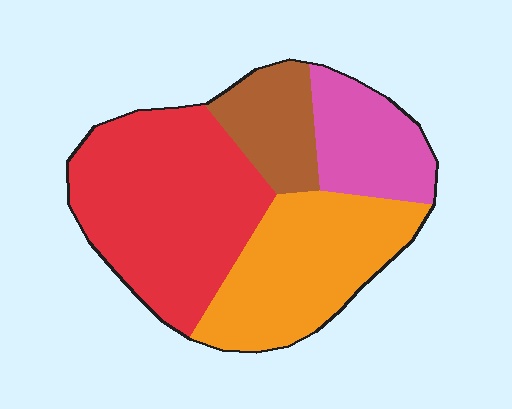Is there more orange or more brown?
Orange.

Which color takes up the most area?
Red, at roughly 40%.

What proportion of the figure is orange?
Orange takes up between a sixth and a third of the figure.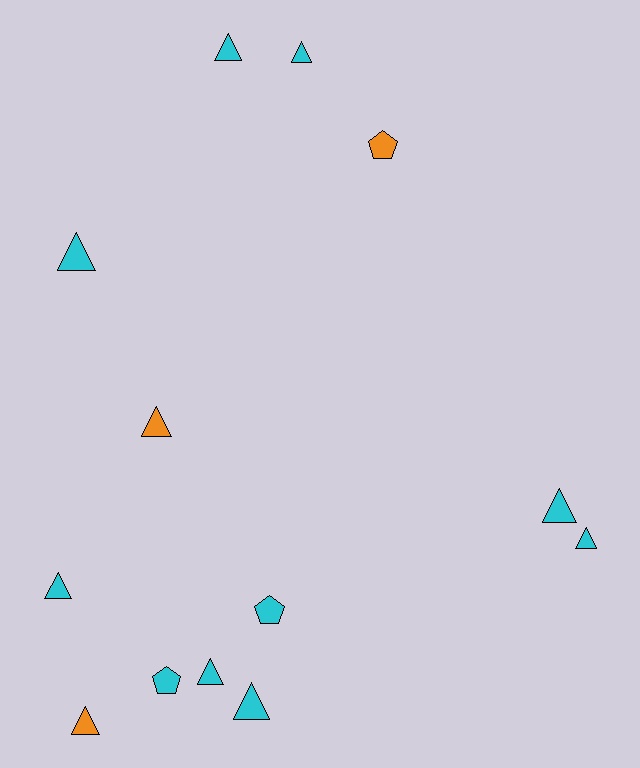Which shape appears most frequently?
Triangle, with 10 objects.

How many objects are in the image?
There are 13 objects.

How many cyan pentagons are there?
There are 2 cyan pentagons.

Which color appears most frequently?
Cyan, with 10 objects.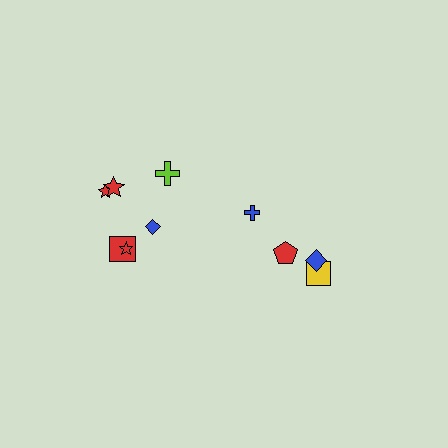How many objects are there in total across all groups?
There are 10 objects.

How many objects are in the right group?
There are 4 objects.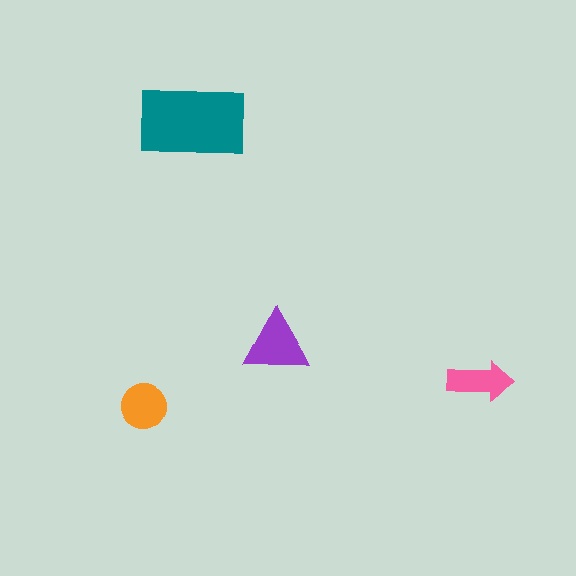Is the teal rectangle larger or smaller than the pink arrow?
Larger.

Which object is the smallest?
The pink arrow.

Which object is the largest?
The teal rectangle.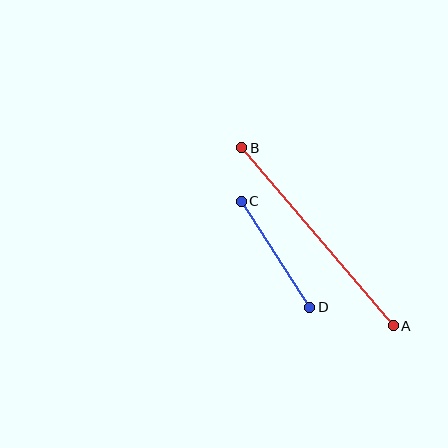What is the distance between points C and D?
The distance is approximately 126 pixels.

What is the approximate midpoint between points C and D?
The midpoint is at approximately (275, 254) pixels.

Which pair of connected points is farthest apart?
Points A and B are farthest apart.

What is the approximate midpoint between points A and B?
The midpoint is at approximately (318, 237) pixels.